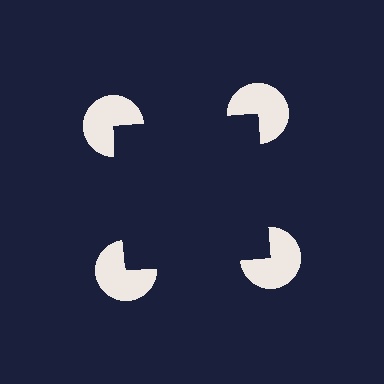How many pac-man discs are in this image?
There are 4 — one at each vertex of the illusory square.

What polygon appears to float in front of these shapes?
An illusory square — its edges are inferred from the aligned wedge cuts in the pac-man discs, not physically drawn.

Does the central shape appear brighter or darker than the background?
It typically appears slightly darker than the background, even though no actual brightness change is drawn.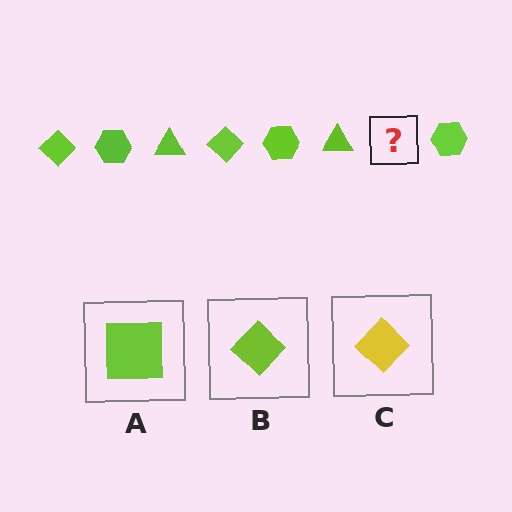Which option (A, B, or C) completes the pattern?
B.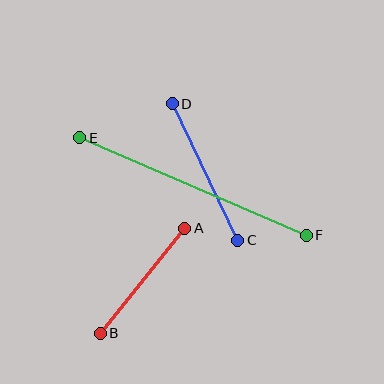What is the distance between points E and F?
The distance is approximately 247 pixels.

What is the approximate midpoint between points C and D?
The midpoint is at approximately (205, 172) pixels.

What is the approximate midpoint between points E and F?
The midpoint is at approximately (193, 187) pixels.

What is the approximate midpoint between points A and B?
The midpoint is at approximately (143, 281) pixels.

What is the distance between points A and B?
The distance is approximately 135 pixels.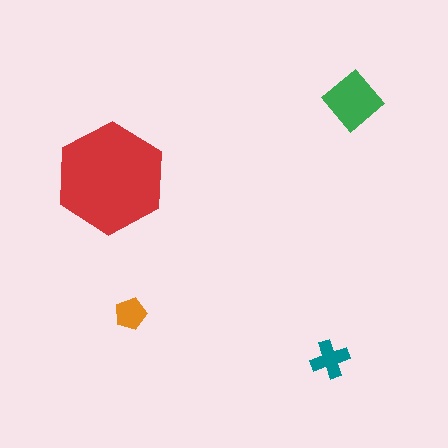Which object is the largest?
The red hexagon.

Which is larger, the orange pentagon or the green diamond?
The green diamond.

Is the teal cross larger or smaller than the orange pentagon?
Larger.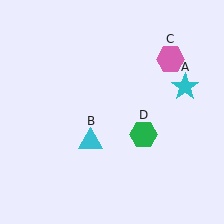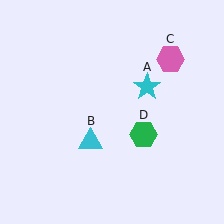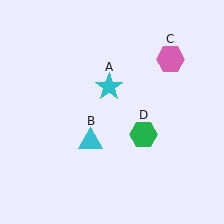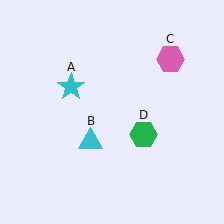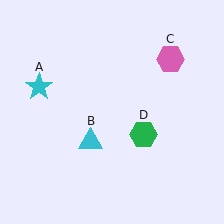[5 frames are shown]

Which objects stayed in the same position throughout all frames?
Cyan triangle (object B) and pink hexagon (object C) and green hexagon (object D) remained stationary.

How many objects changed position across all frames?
1 object changed position: cyan star (object A).